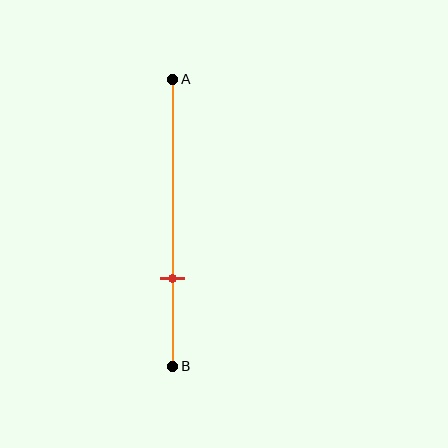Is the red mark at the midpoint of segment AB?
No, the mark is at about 70% from A, not at the 50% midpoint.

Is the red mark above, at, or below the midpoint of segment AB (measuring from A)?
The red mark is below the midpoint of segment AB.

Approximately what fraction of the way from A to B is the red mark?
The red mark is approximately 70% of the way from A to B.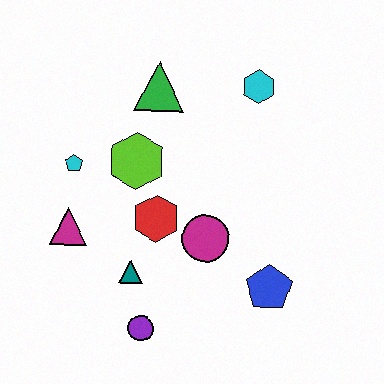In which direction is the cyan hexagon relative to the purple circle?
The cyan hexagon is above the purple circle.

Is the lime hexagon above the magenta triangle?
Yes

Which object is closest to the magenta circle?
The red hexagon is closest to the magenta circle.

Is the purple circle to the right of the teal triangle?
Yes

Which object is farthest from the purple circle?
The cyan hexagon is farthest from the purple circle.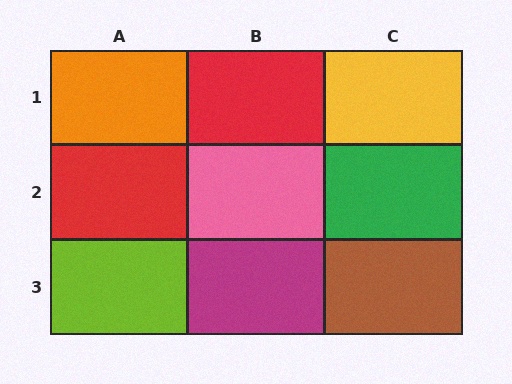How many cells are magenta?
1 cell is magenta.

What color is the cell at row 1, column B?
Red.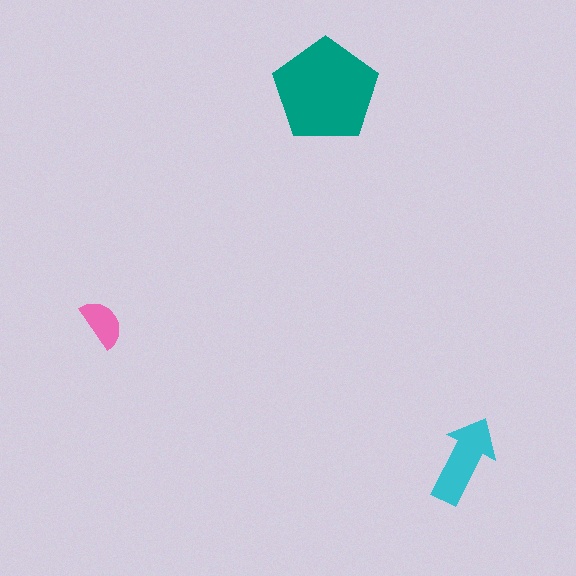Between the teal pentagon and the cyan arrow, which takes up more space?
The teal pentagon.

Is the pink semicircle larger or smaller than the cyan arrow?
Smaller.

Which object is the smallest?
The pink semicircle.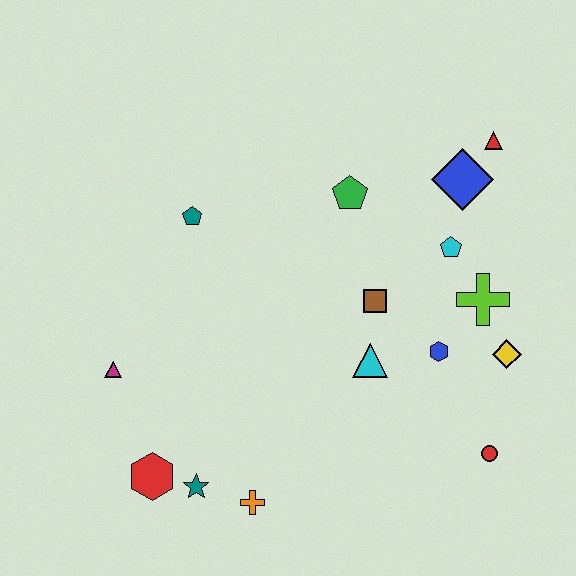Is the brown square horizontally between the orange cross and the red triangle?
Yes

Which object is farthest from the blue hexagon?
The magenta triangle is farthest from the blue hexagon.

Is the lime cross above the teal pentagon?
No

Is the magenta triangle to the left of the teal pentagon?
Yes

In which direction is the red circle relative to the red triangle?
The red circle is below the red triangle.